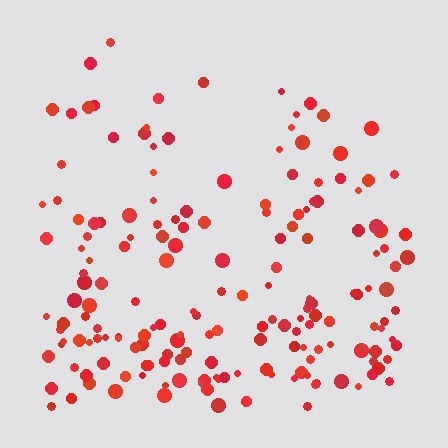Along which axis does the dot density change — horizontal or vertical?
Vertical.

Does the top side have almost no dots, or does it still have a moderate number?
Still a moderate number, just noticeably fewer than the bottom.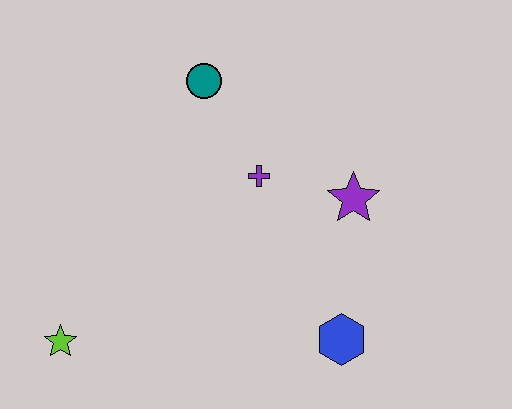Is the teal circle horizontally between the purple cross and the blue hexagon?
No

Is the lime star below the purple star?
Yes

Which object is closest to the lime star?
The purple cross is closest to the lime star.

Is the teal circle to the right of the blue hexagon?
No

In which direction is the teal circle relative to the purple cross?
The teal circle is above the purple cross.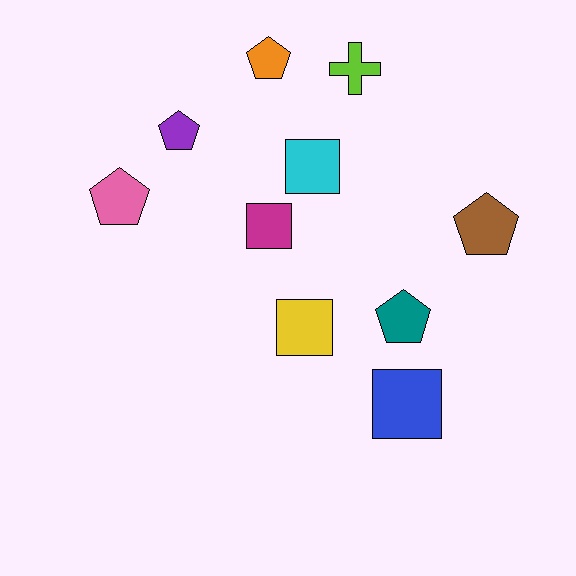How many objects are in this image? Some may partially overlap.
There are 10 objects.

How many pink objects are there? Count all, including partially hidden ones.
There is 1 pink object.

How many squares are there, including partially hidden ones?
There are 4 squares.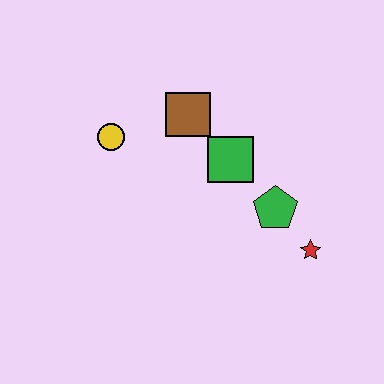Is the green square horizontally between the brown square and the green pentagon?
Yes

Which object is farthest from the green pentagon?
The yellow circle is farthest from the green pentagon.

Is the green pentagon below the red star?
No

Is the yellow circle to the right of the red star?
No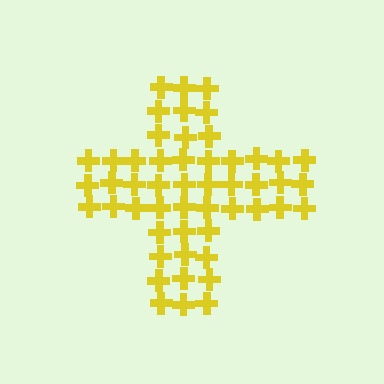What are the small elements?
The small elements are crosses.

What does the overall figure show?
The overall figure shows a cross.